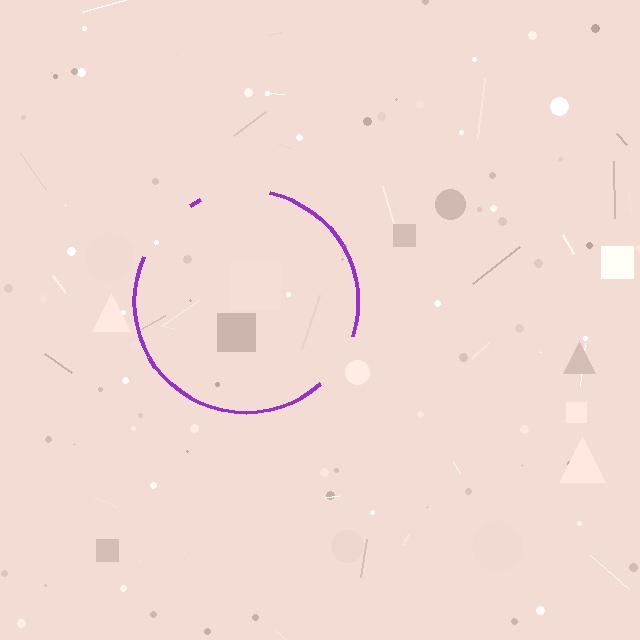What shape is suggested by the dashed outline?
The dashed outline suggests a circle.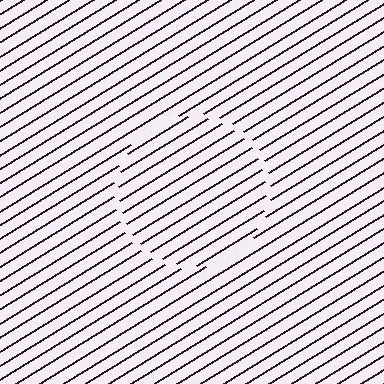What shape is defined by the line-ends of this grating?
An illusory circle. The interior of the shape contains the same grating, shifted by half a period — the contour is defined by the phase discontinuity where line-ends from the inner and outer gratings abut.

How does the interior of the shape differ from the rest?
The interior of the shape contains the same grating, shifted by half a period — the contour is defined by the phase discontinuity where line-ends from the inner and outer gratings abut.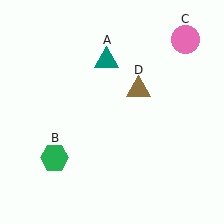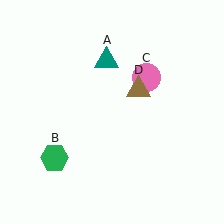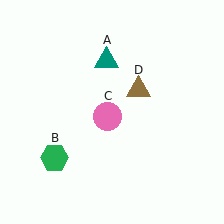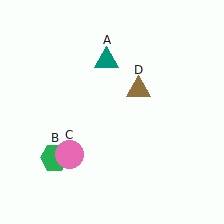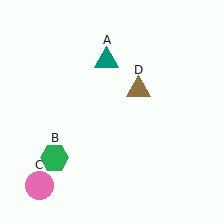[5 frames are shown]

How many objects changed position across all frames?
1 object changed position: pink circle (object C).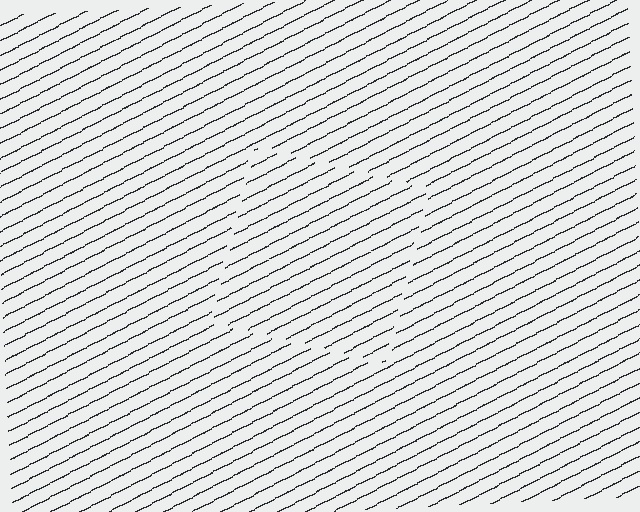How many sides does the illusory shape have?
4 sides — the line-ends trace a square.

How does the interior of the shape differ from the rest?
The interior of the shape contains the same grating, shifted by half a period — the contour is defined by the phase discontinuity where line-ends from the inner and outer gratings abut.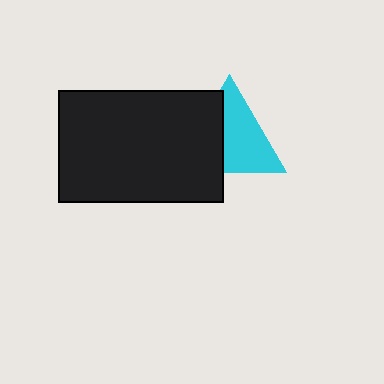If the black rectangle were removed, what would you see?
You would see the complete cyan triangle.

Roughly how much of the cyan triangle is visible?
About half of it is visible (roughly 60%).